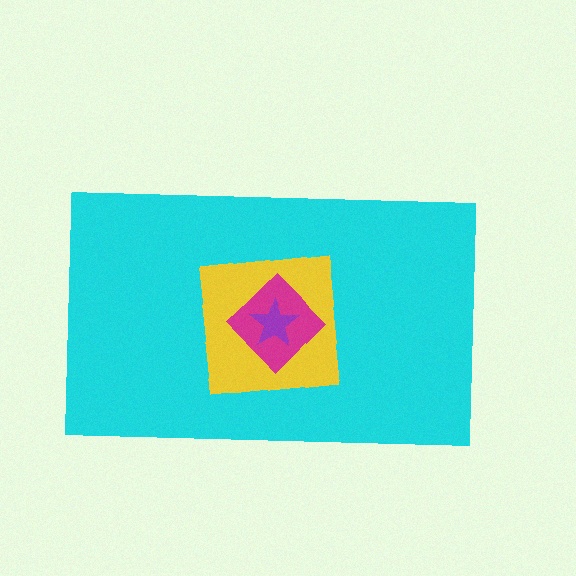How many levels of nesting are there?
4.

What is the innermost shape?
The purple star.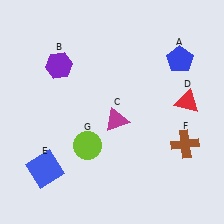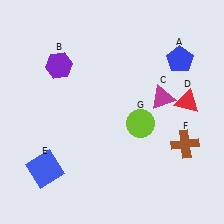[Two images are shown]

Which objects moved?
The objects that moved are: the magenta triangle (C), the lime circle (G).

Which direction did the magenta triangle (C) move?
The magenta triangle (C) moved right.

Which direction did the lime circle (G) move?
The lime circle (G) moved right.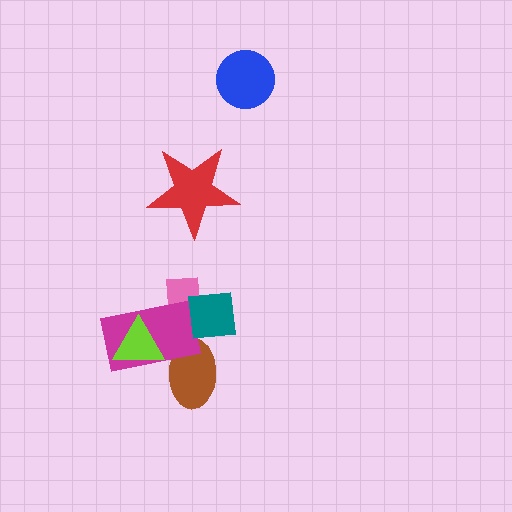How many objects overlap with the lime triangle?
1 object overlaps with the lime triangle.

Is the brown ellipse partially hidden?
Yes, it is partially covered by another shape.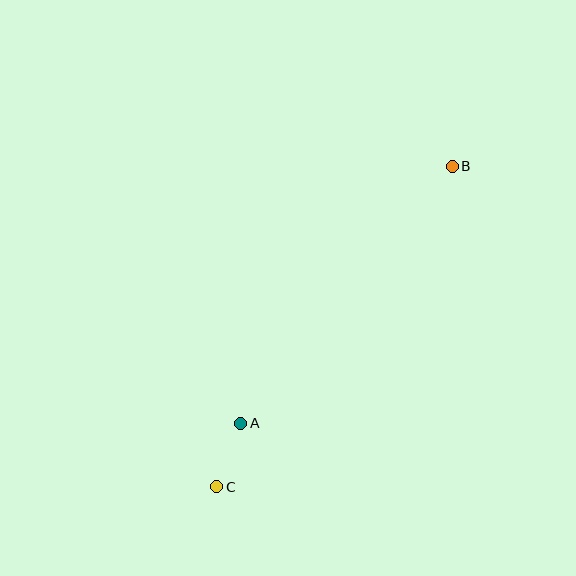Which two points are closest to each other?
Points A and C are closest to each other.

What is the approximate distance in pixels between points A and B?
The distance between A and B is approximately 333 pixels.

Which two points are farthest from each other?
Points B and C are farthest from each other.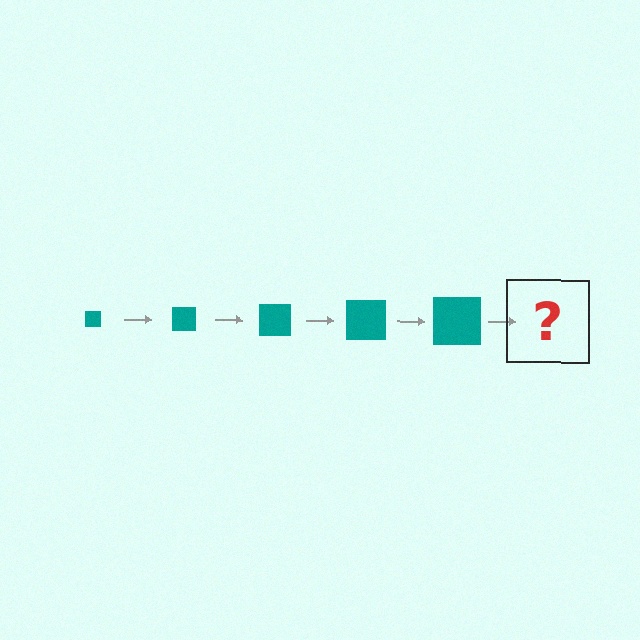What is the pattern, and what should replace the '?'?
The pattern is that the square gets progressively larger each step. The '?' should be a teal square, larger than the previous one.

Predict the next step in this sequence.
The next step is a teal square, larger than the previous one.